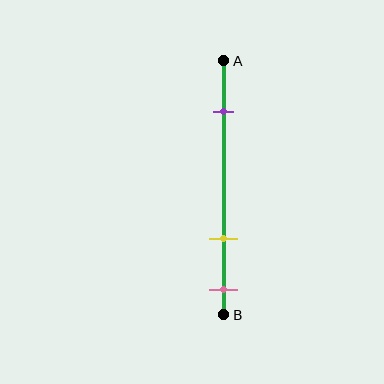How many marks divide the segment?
There are 3 marks dividing the segment.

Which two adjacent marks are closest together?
The yellow and pink marks are the closest adjacent pair.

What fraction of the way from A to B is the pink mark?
The pink mark is approximately 90% (0.9) of the way from A to B.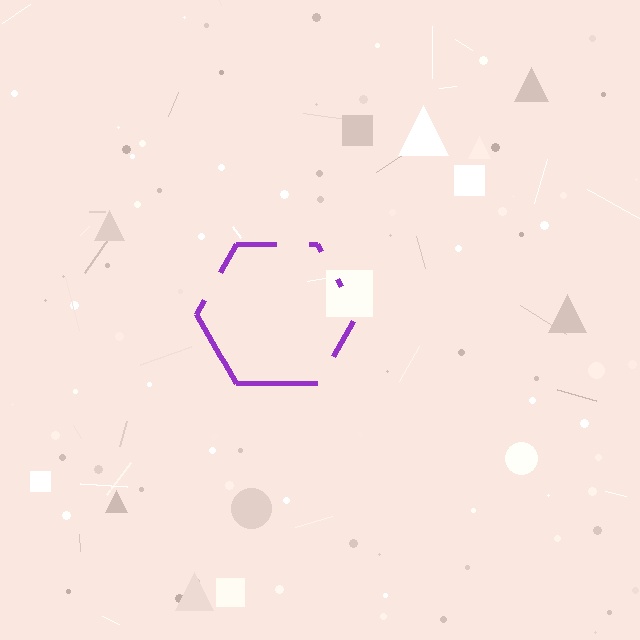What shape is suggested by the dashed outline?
The dashed outline suggests a hexagon.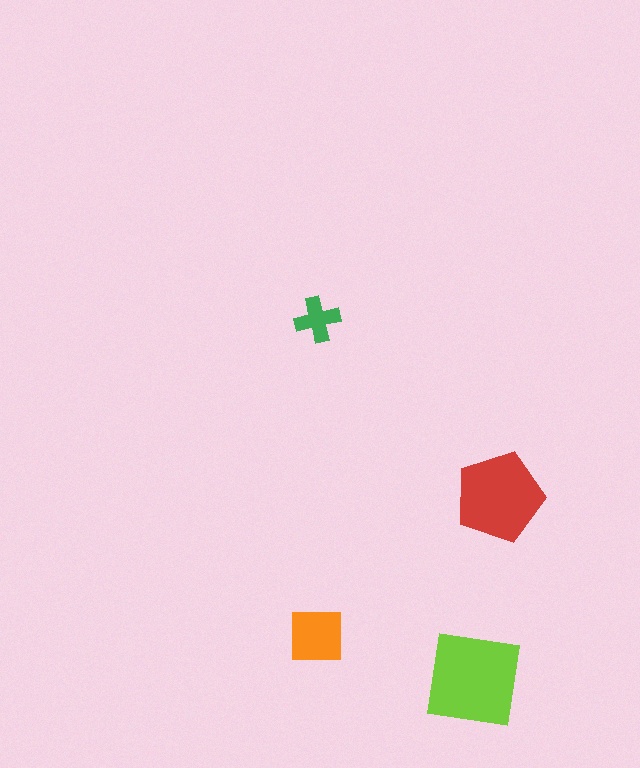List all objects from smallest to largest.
The green cross, the orange square, the red pentagon, the lime square.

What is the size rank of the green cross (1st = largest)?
4th.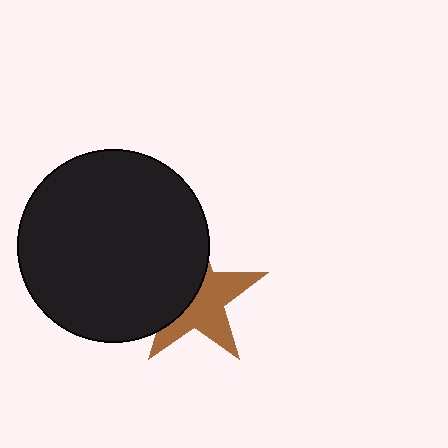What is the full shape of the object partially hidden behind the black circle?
The partially hidden object is a brown star.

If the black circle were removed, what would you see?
You would see the complete brown star.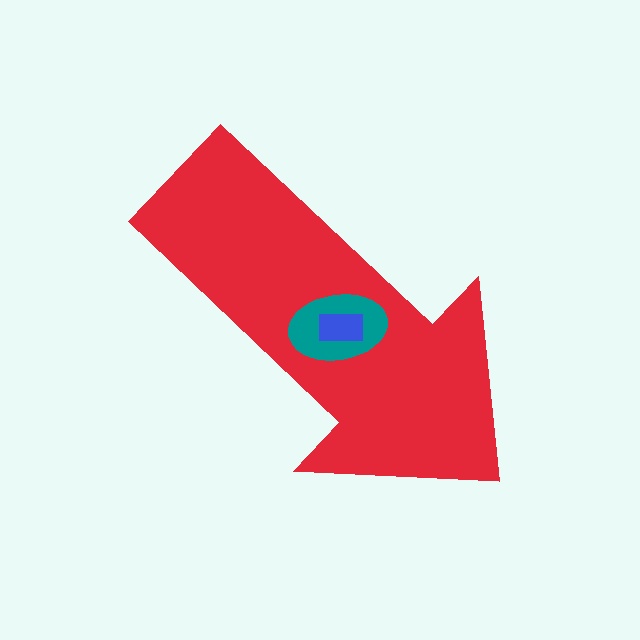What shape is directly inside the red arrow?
The teal ellipse.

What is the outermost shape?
The red arrow.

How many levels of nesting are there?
3.